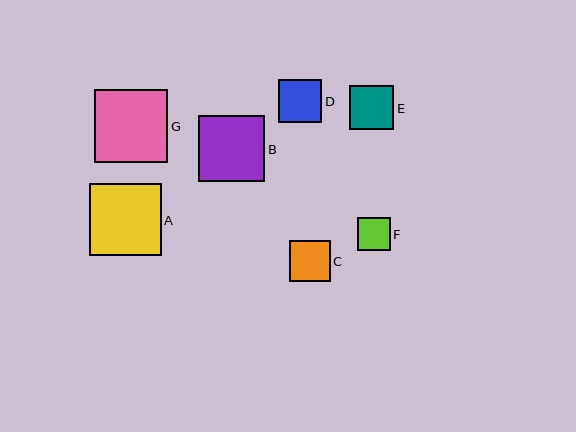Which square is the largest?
Square G is the largest with a size of approximately 73 pixels.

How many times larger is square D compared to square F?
Square D is approximately 1.3 times the size of square F.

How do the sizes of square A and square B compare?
Square A and square B are approximately the same size.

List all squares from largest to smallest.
From largest to smallest: G, A, B, E, D, C, F.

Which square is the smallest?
Square F is the smallest with a size of approximately 33 pixels.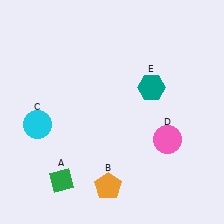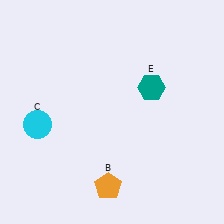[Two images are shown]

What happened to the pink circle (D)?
The pink circle (D) was removed in Image 2. It was in the bottom-right area of Image 1.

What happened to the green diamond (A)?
The green diamond (A) was removed in Image 2. It was in the bottom-left area of Image 1.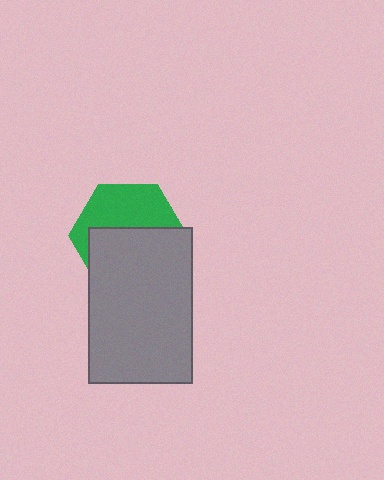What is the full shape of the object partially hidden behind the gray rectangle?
The partially hidden object is a green hexagon.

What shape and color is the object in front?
The object in front is a gray rectangle.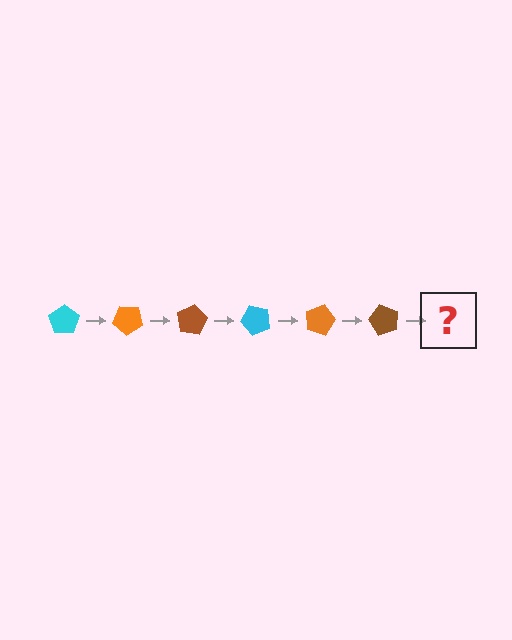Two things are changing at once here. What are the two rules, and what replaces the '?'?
The two rules are that it rotates 40 degrees each step and the color cycles through cyan, orange, and brown. The '?' should be a cyan pentagon, rotated 240 degrees from the start.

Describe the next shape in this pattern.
It should be a cyan pentagon, rotated 240 degrees from the start.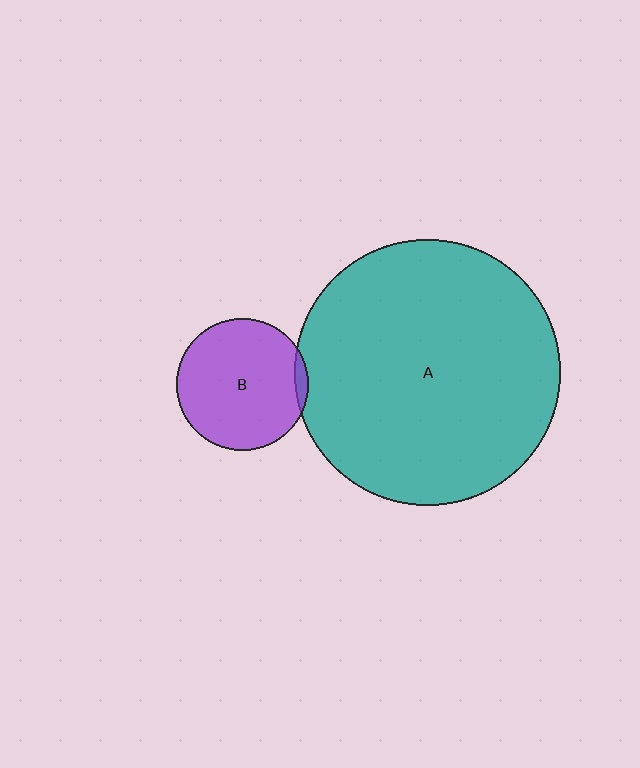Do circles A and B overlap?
Yes.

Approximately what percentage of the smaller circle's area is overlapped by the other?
Approximately 5%.